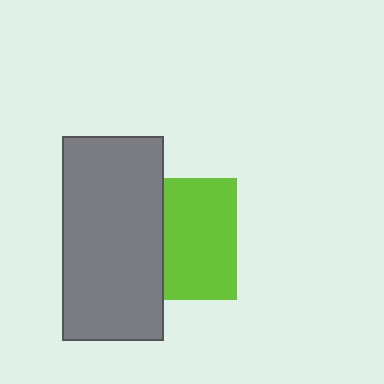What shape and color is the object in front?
The object in front is a gray rectangle.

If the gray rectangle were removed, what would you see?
You would see the complete lime square.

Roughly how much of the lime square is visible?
About half of it is visible (roughly 60%).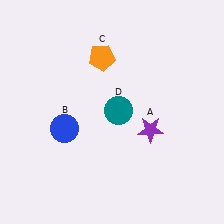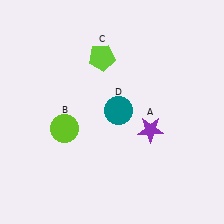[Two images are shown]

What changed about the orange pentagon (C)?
In Image 1, C is orange. In Image 2, it changed to lime.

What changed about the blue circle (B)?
In Image 1, B is blue. In Image 2, it changed to lime.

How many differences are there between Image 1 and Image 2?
There are 2 differences between the two images.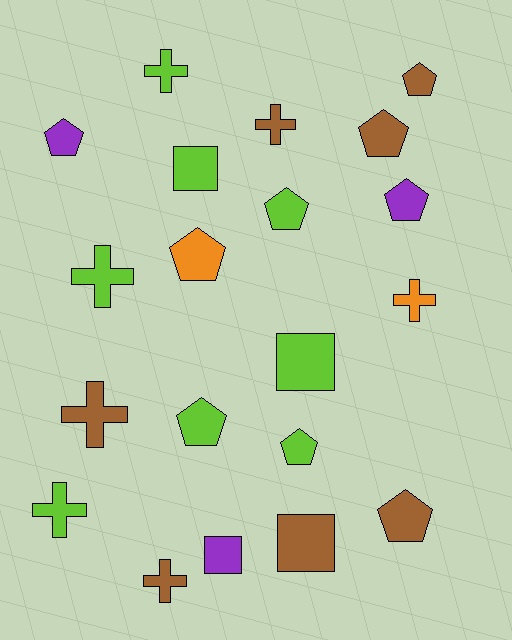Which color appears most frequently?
Lime, with 8 objects.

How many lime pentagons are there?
There are 3 lime pentagons.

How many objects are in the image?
There are 20 objects.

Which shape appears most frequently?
Pentagon, with 9 objects.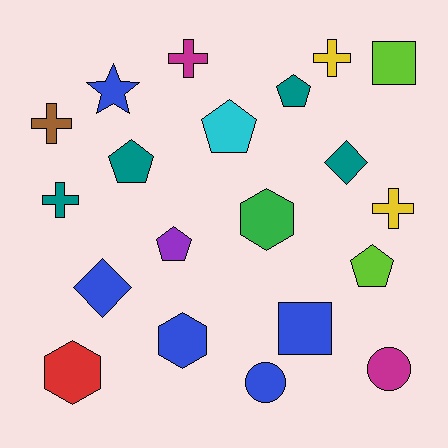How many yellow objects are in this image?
There are 2 yellow objects.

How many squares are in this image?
There are 2 squares.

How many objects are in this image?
There are 20 objects.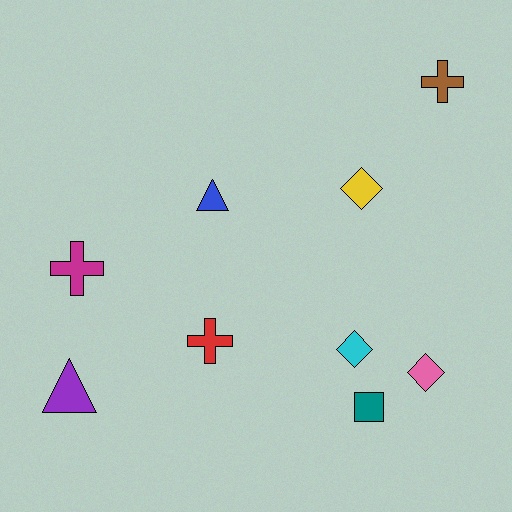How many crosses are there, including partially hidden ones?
There are 3 crosses.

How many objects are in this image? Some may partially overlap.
There are 9 objects.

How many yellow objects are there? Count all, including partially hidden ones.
There is 1 yellow object.